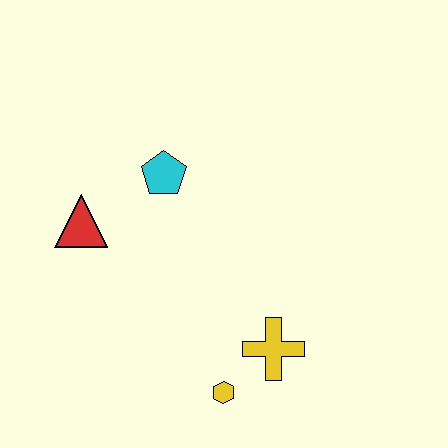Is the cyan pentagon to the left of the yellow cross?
Yes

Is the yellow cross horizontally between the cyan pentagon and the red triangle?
No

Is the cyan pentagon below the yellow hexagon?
No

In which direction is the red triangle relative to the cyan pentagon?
The red triangle is to the left of the cyan pentagon.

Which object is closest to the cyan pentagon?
The red triangle is closest to the cyan pentagon.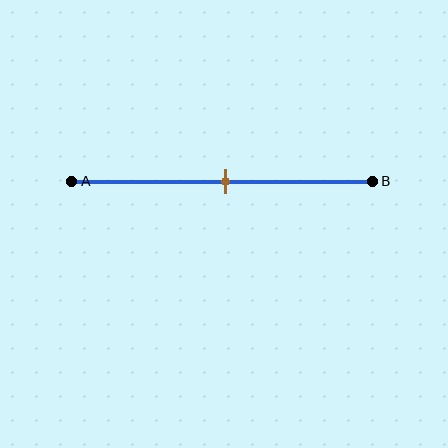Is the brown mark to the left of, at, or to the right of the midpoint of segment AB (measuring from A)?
The brown mark is approximately at the midpoint of segment AB.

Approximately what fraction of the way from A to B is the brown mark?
The brown mark is approximately 50% of the way from A to B.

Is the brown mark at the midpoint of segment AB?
Yes, the mark is approximately at the midpoint.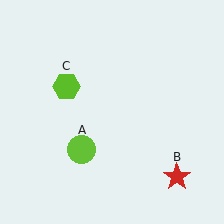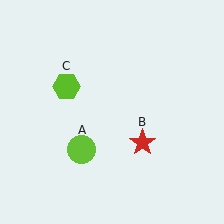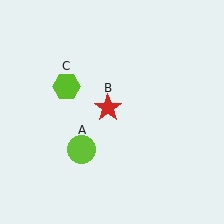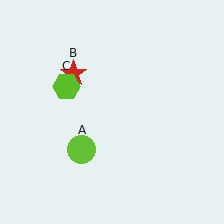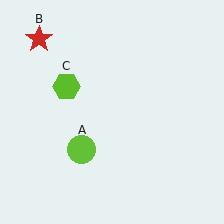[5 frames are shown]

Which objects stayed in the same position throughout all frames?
Lime circle (object A) and lime hexagon (object C) remained stationary.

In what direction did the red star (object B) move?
The red star (object B) moved up and to the left.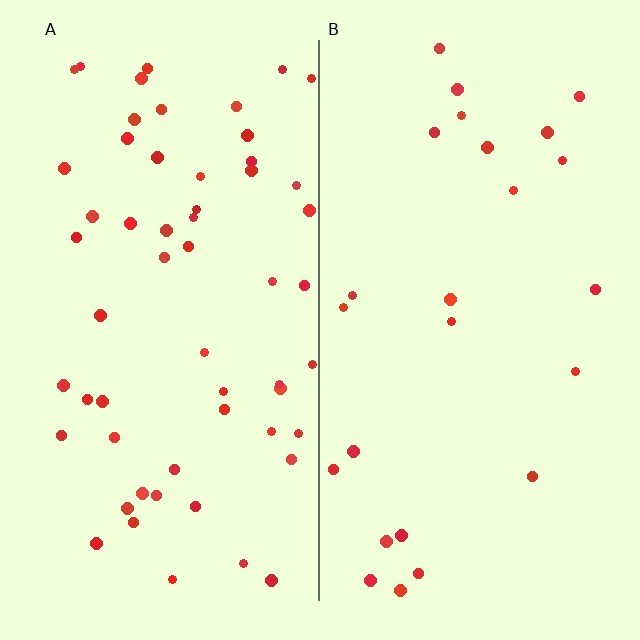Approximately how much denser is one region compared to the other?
Approximately 2.3× — region A over region B.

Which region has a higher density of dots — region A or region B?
A (the left).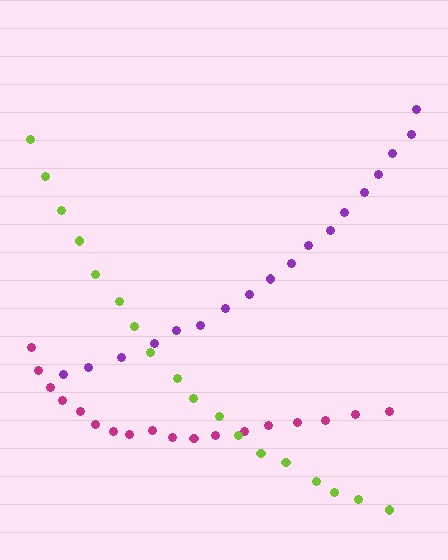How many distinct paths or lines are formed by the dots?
There are 3 distinct paths.